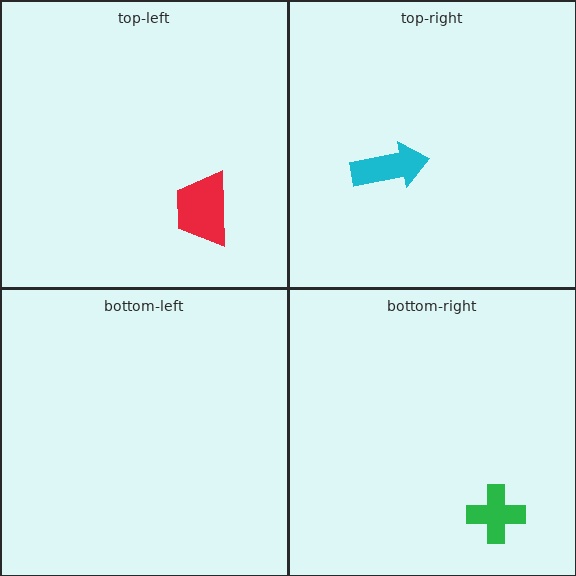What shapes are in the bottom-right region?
The green cross.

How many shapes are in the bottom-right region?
1.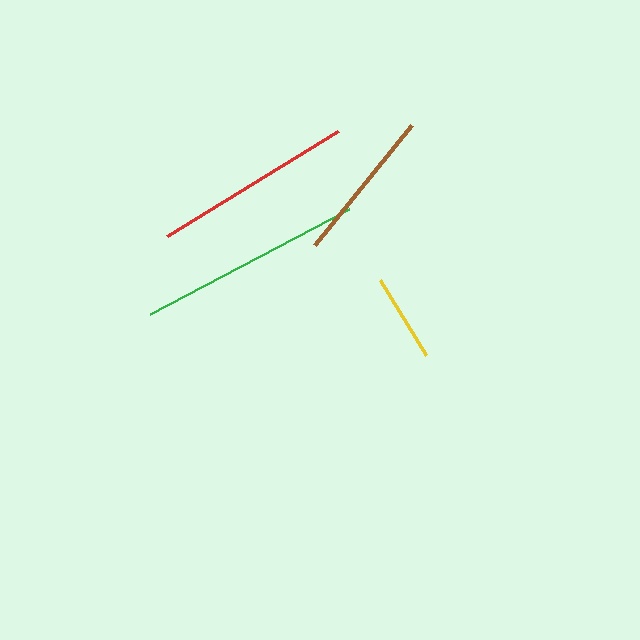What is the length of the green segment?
The green segment is approximately 224 pixels long.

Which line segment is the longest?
The green line is the longest at approximately 224 pixels.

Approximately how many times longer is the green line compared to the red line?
The green line is approximately 1.1 times the length of the red line.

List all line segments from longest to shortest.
From longest to shortest: green, red, brown, yellow.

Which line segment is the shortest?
The yellow line is the shortest at approximately 87 pixels.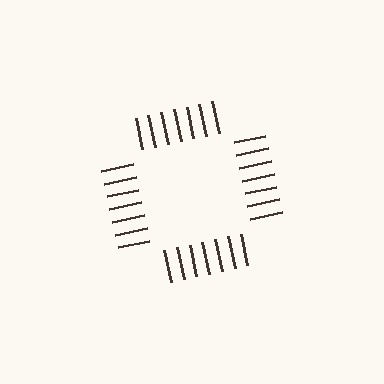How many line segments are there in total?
28 — 7 along each of the 4 edges.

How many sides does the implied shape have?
4 sides — the line-ends trace a square.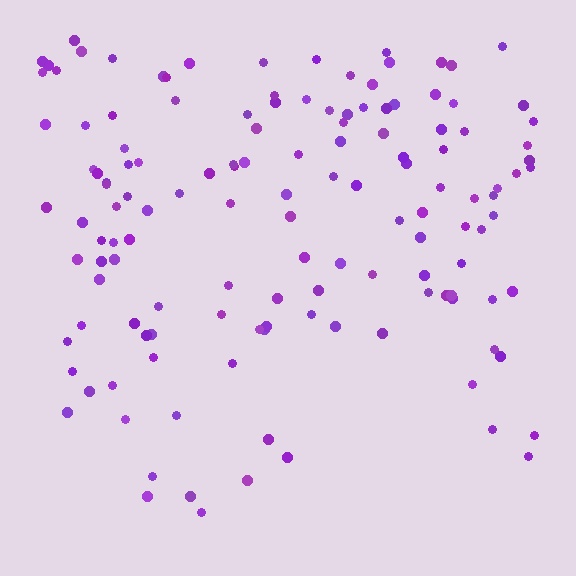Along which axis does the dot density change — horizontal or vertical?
Vertical.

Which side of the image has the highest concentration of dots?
The top.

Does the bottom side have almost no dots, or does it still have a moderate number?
Still a moderate number, just noticeably fewer than the top.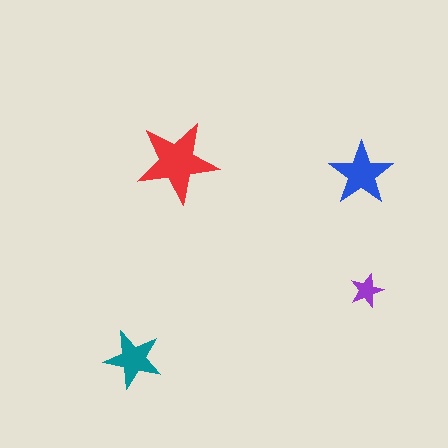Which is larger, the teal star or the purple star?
The teal one.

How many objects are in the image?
There are 4 objects in the image.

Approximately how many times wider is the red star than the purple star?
About 2.5 times wider.